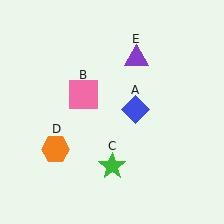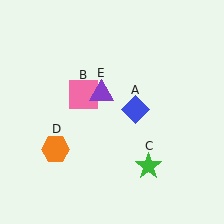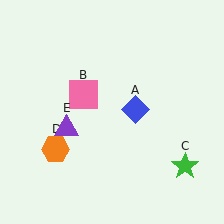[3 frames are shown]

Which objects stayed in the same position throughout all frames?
Blue diamond (object A) and pink square (object B) and orange hexagon (object D) remained stationary.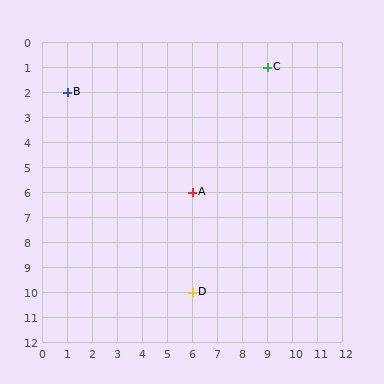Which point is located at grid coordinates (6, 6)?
Point A is at (6, 6).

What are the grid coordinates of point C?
Point C is at grid coordinates (9, 1).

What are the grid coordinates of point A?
Point A is at grid coordinates (6, 6).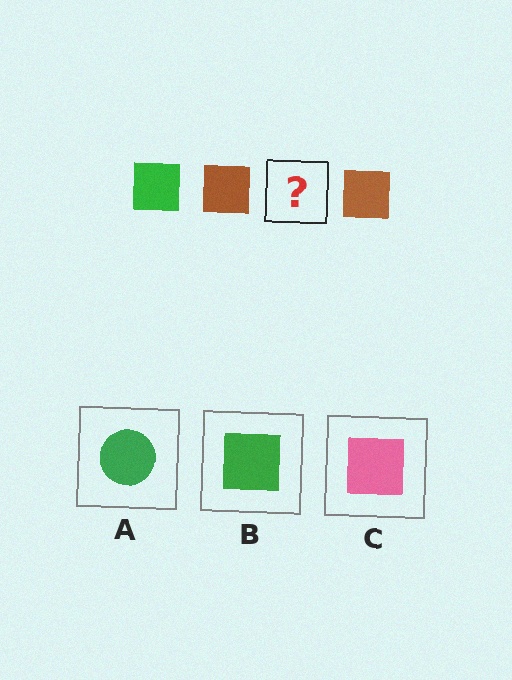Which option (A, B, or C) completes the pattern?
B.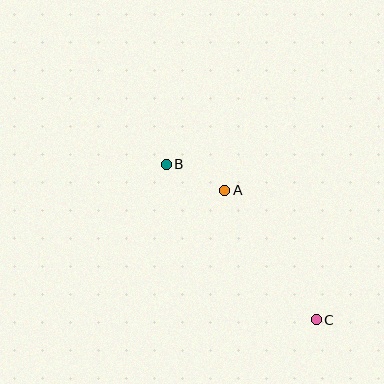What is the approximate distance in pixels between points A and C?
The distance between A and C is approximately 159 pixels.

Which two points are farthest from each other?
Points B and C are farthest from each other.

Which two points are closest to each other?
Points A and B are closest to each other.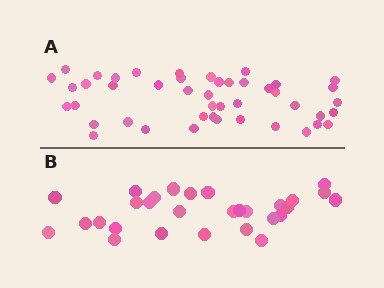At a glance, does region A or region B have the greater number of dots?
Region A (the top region) has more dots.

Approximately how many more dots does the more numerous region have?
Region A has approximately 15 more dots than region B.